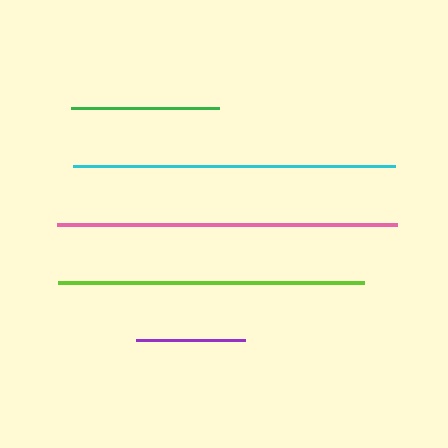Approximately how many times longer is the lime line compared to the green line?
The lime line is approximately 2.1 times the length of the green line.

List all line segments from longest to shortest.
From longest to shortest: pink, cyan, lime, green, purple.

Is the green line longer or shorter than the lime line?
The lime line is longer than the green line.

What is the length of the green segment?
The green segment is approximately 148 pixels long.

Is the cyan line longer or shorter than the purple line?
The cyan line is longer than the purple line.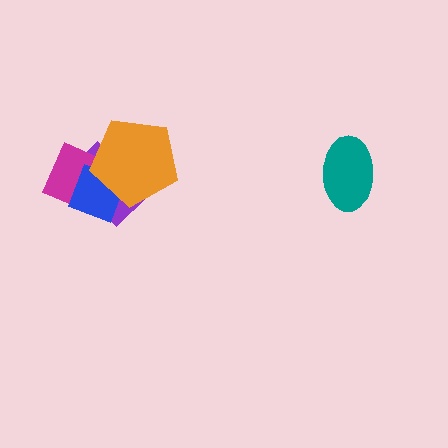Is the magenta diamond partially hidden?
Yes, it is partially covered by another shape.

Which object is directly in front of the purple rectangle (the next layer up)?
The magenta diamond is directly in front of the purple rectangle.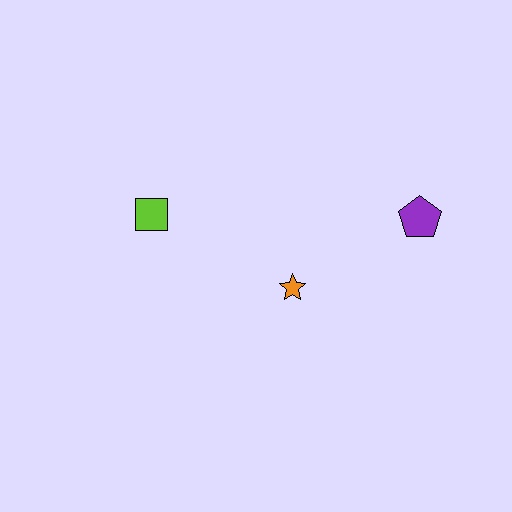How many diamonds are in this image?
There are no diamonds.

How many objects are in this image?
There are 3 objects.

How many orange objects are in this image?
There is 1 orange object.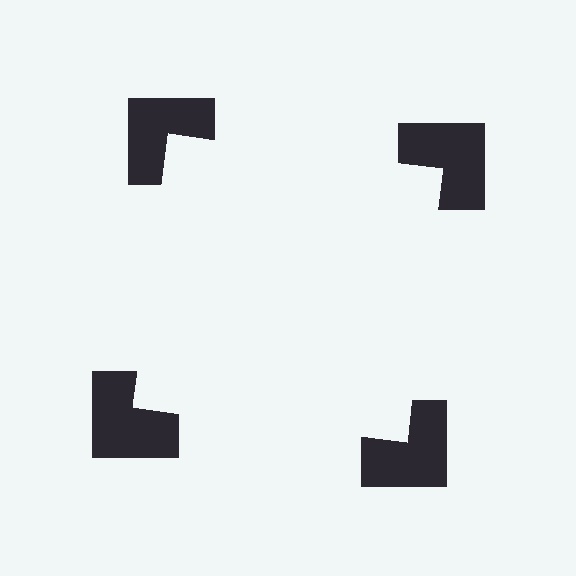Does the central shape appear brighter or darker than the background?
It typically appears slightly brighter than the background, even though no actual brightness change is drawn.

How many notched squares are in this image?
There are 4 — one at each vertex of the illusory square.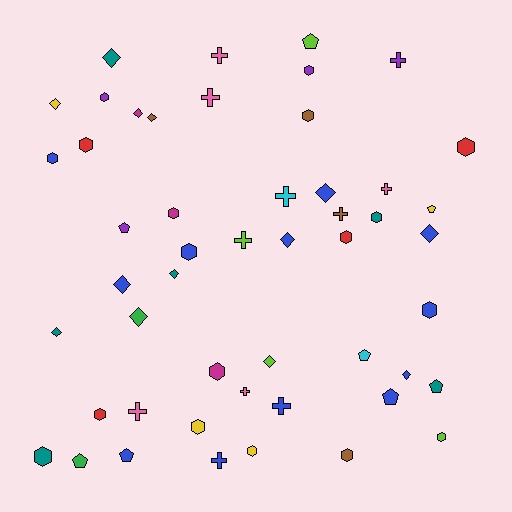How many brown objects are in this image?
There are 4 brown objects.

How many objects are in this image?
There are 50 objects.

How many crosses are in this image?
There are 11 crosses.